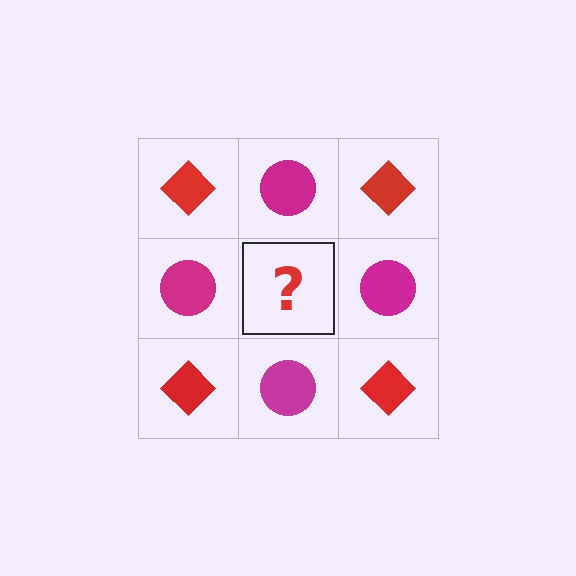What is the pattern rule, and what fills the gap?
The rule is that it alternates red diamond and magenta circle in a checkerboard pattern. The gap should be filled with a red diamond.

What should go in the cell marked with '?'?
The missing cell should contain a red diamond.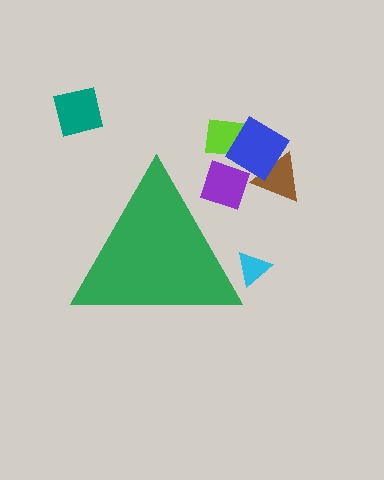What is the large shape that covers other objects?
A green triangle.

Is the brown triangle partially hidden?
No, the brown triangle is fully visible.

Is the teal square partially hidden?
No, the teal square is fully visible.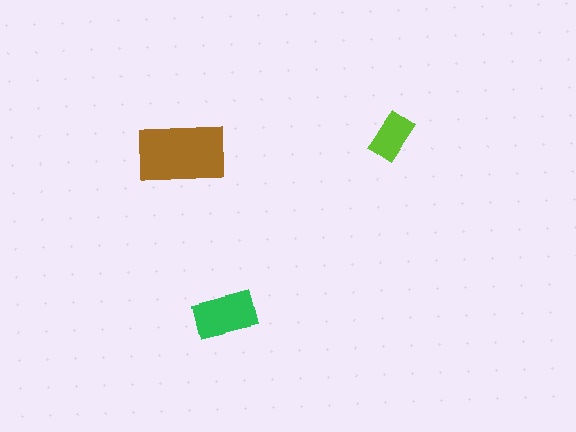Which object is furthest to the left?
The brown rectangle is leftmost.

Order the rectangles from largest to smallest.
the brown one, the green one, the lime one.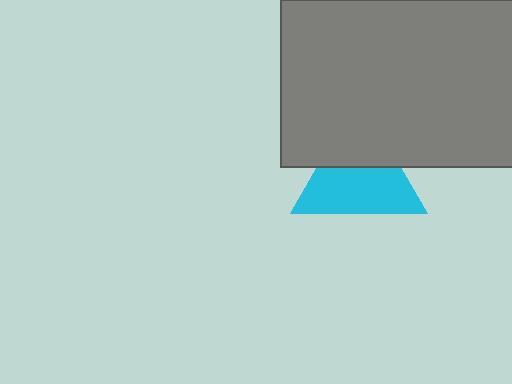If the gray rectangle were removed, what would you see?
You would see the complete cyan triangle.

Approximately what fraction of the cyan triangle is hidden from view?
Roughly 38% of the cyan triangle is hidden behind the gray rectangle.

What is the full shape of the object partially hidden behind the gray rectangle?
The partially hidden object is a cyan triangle.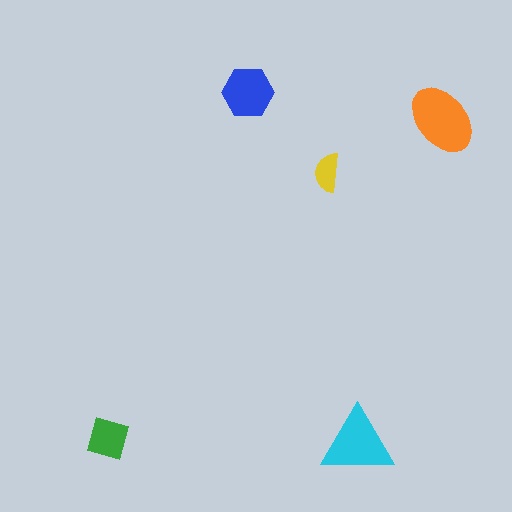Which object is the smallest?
The yellow semicircle.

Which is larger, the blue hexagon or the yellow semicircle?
The blue hexagon.